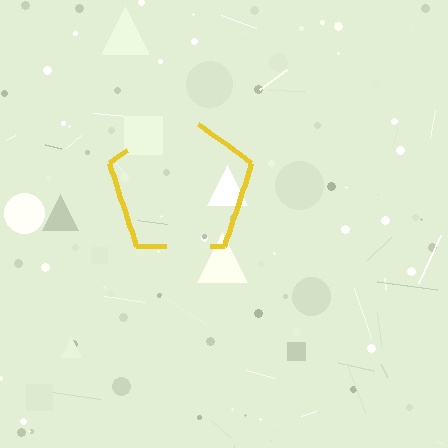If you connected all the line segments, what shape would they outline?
They would outline a pentagon.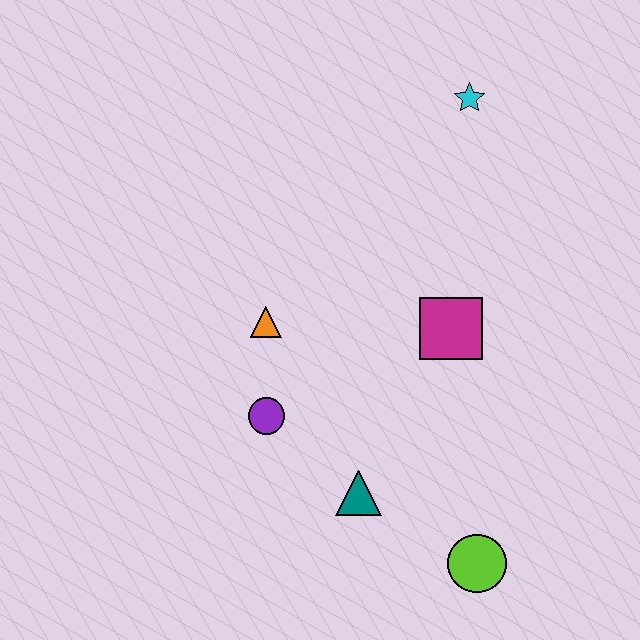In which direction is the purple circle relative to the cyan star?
The purple circle is below the cyan star.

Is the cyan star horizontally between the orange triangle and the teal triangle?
No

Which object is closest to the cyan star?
The magenta square is closest to the cyan star.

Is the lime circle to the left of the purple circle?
No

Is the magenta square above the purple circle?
Yes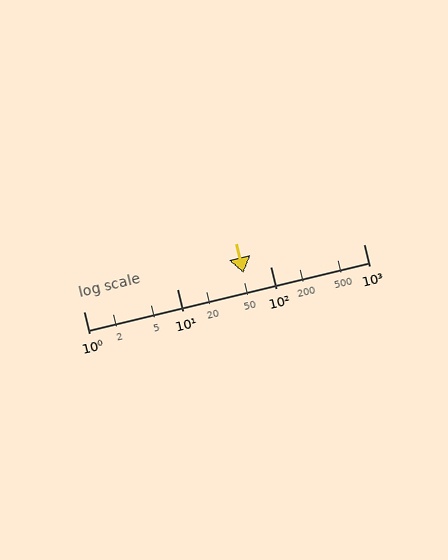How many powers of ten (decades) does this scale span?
The scale spans 3 decades, from 1 to 1000.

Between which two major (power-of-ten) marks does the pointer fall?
The pointer is between 10 and 100.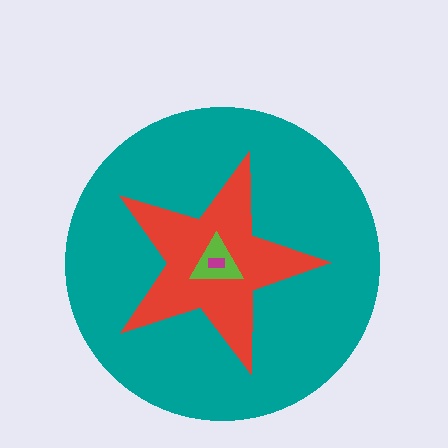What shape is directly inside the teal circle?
The red star.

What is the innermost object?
The magenta rectangle.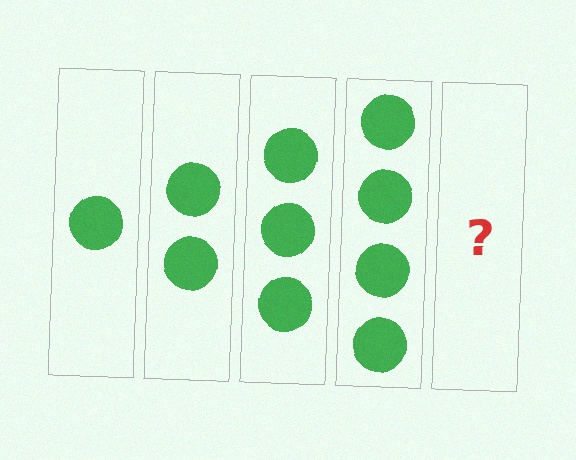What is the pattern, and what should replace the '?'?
The pattern is that each step adds one more circle. The '?' should be 5 circles.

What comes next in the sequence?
The next element should be 5 circles.